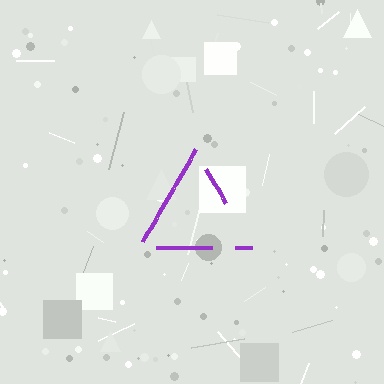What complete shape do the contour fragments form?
The contour fragments form a triangle.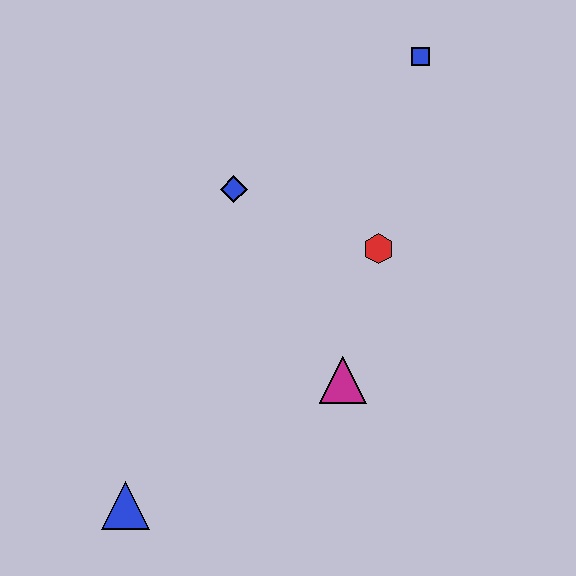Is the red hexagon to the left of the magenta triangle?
No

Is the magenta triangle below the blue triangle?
No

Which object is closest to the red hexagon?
The magenta triangle is closest to the red hexagon.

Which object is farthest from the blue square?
The blue triangle is farthest from the blue square.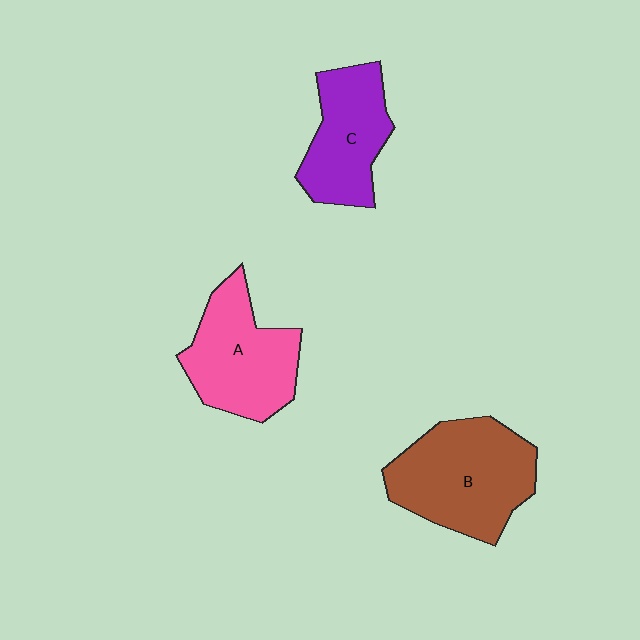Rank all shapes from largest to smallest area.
From largest to smallest: B (brown), A (pink), C (purple).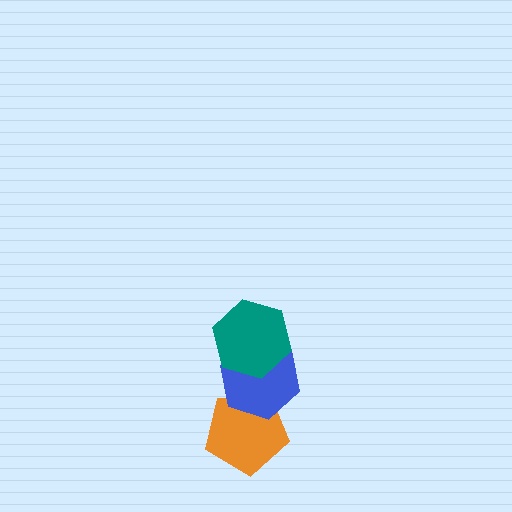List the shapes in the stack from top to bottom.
From top to bottom: the teal hexagon, the blue hexagon, the orange pentagon.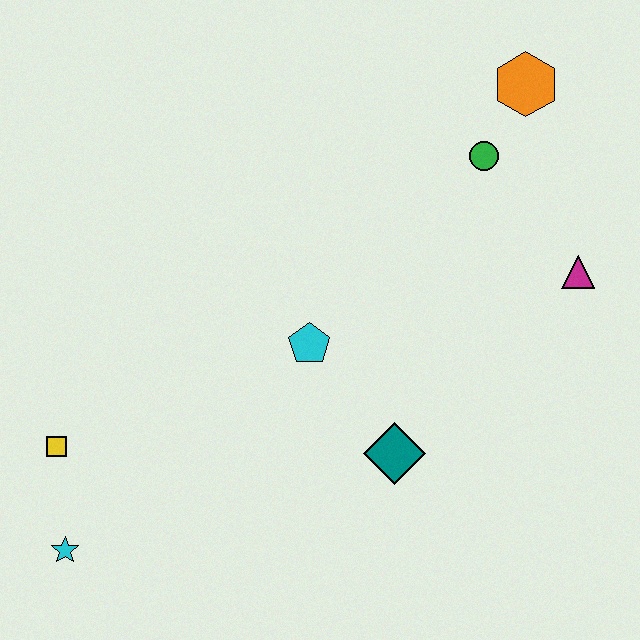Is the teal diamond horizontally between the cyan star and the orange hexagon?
Yes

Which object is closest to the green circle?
The orange hexagon is closest to the green circle.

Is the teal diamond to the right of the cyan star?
Yes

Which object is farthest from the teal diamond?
The orange hexagon is farthest from the teal diamond.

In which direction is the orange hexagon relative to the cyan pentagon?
The orange hexagon is above the cyan pentagon.